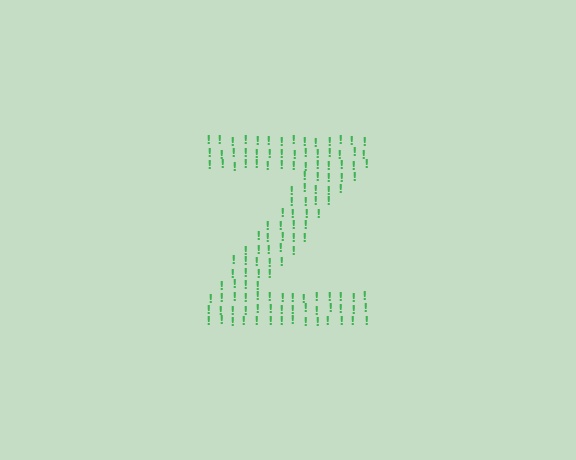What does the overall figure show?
The overall figure shows the letter Z.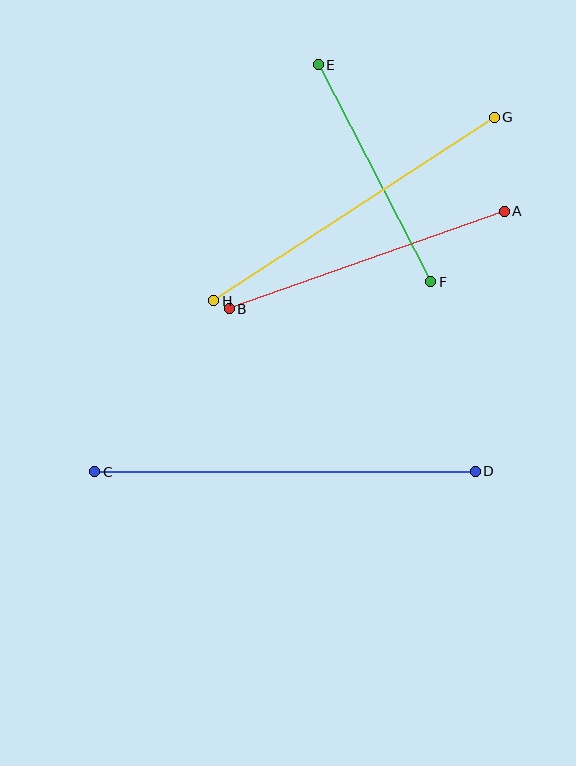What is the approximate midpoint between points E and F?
The midpoint is at approximately (375, 173) pixels.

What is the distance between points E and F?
The distance is approximately 244 pixels.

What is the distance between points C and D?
The distance is approximately 380 pixels.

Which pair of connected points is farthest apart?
Points C and D are farthest apart.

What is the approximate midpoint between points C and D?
The midpoint is at approximately (285, 472) pixels.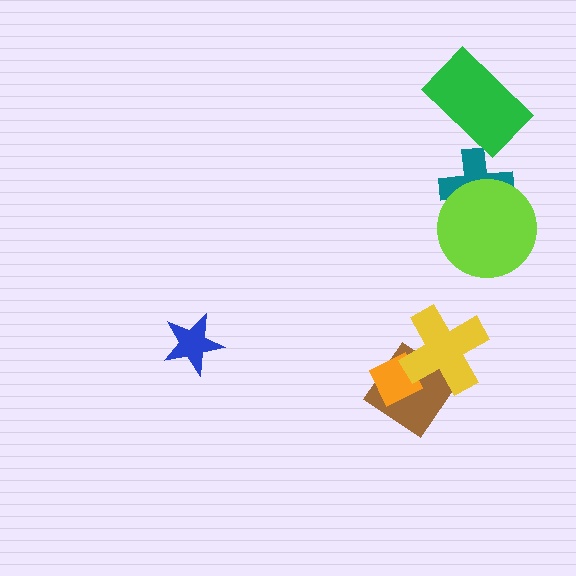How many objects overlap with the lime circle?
1 object overlaps with the lime circle.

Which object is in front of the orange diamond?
The yellow cross is in front of the orange diamond.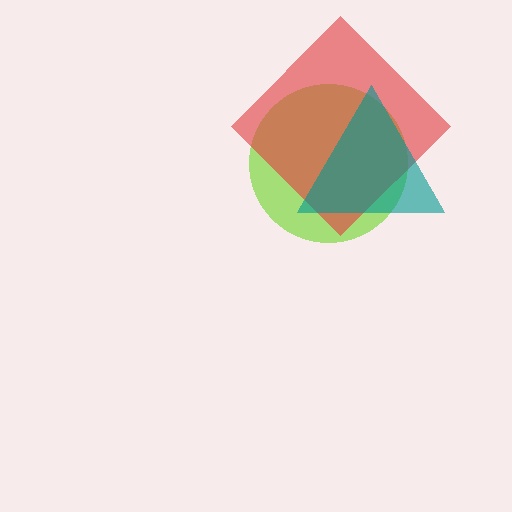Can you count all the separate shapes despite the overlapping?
Yes, there are 3 separate shapes.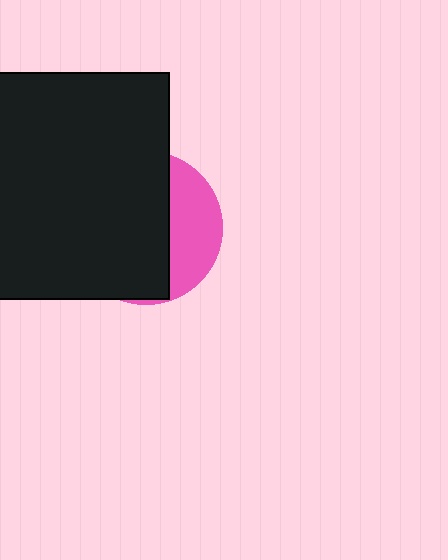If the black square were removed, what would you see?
You would see the complete pink circle.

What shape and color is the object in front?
The object in front is a black square.